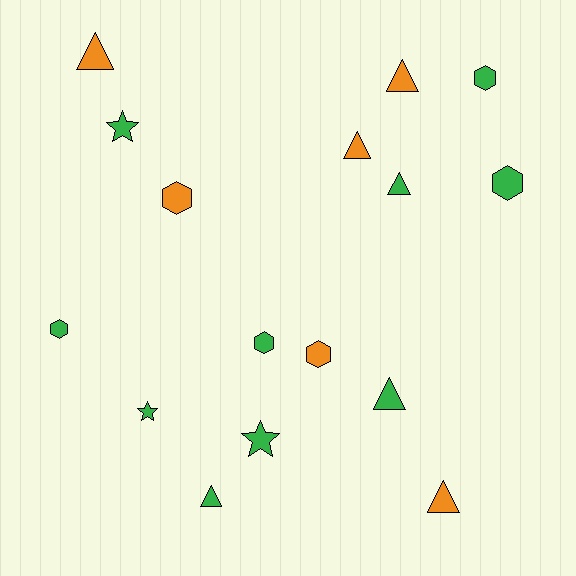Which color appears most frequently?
Green, with 10 objects.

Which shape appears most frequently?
Triangle, with 7 objects.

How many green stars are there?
There are 3 green stars.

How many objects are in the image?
There are 16 objects.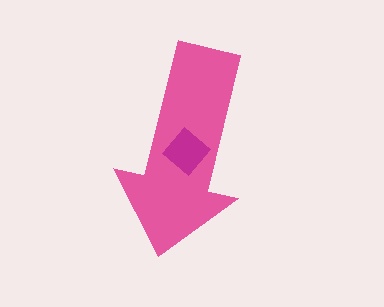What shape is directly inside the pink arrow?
The magenta diamond.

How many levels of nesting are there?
2.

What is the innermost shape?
The magenta diamond.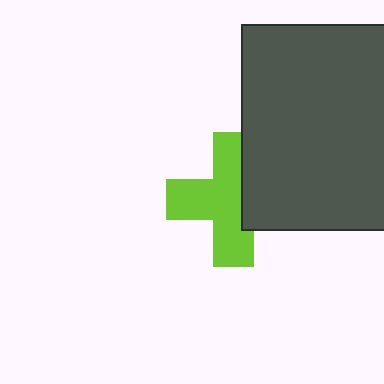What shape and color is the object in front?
The object in front is a dark gray rectangle.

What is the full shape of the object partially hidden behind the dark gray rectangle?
The partially hidden object is a lime cross.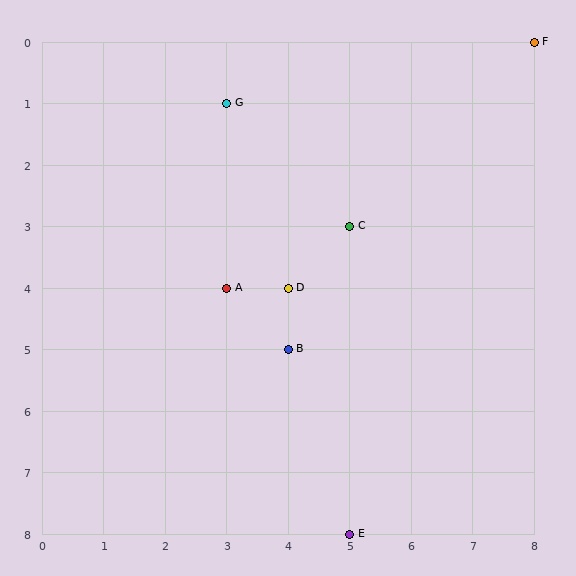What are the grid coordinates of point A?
Point A is at grid coordinates (3, 4).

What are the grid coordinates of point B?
Point B is at grid coordinates (4, 5).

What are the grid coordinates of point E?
Point E is at grid coordinates (5, 8).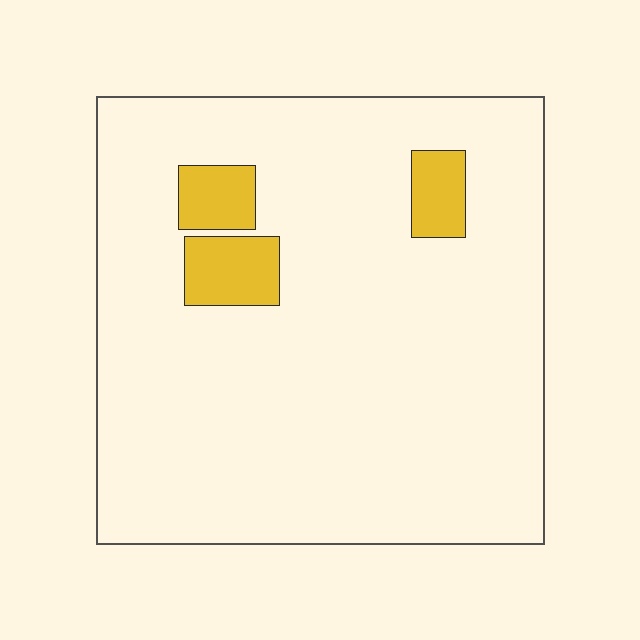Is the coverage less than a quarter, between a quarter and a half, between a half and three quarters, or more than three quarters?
Less than a quarter.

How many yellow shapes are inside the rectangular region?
3.